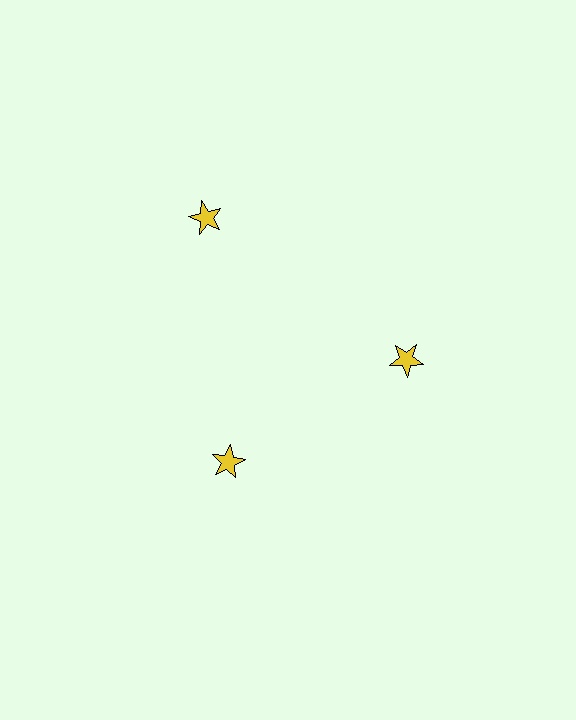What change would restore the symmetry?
The symmetry would be restored by moving it inward, back onto the ring so that all 3 stars sit at equal angles and equal distance from the center.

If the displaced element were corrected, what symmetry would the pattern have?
It would have 3-fold rotational symmetry — the pattern would map onto itself every 120 degrees.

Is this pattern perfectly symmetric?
No. The 3 yellow stars are arranged in a ring, but one element near the 11 o'clock position is pushed outward from the center, breaking the 3-fold rotational symmetry.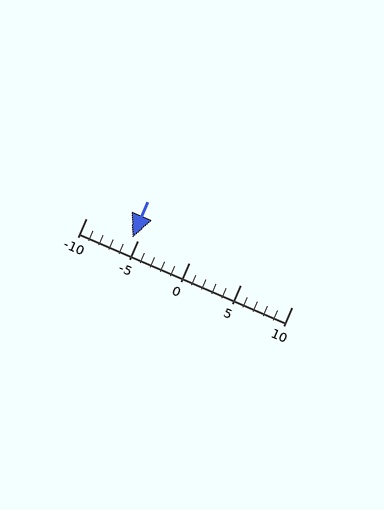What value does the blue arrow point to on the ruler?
The blue arrow points to approximately -6.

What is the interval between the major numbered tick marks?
The major tick marks are spaced 5 units apart.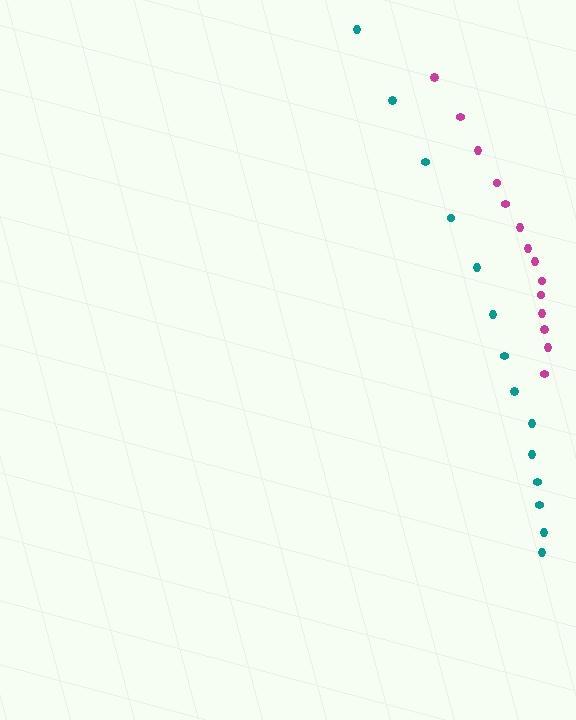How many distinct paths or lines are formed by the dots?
There are 2 distinct paths.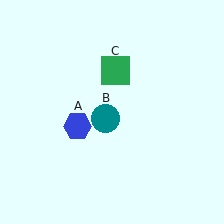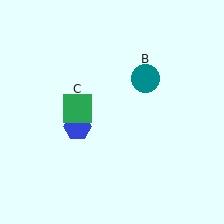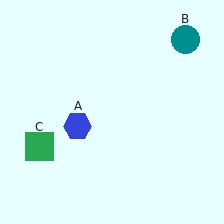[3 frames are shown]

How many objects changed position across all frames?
2 objects changed position: teal circle (object B), green square (object C).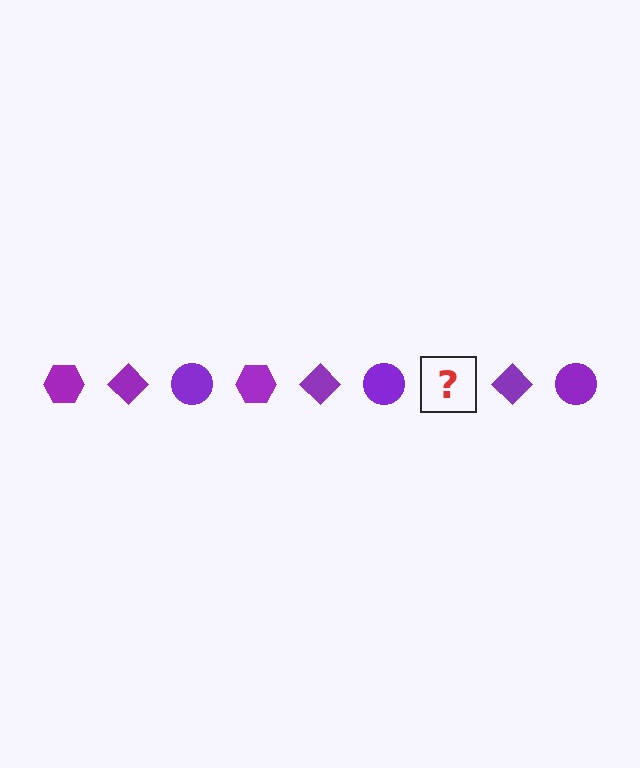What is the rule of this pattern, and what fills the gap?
The rule is that the pattern cycles through hexagon, diamond, circle shapes in purple. The gap should be filled with a purple hexagon.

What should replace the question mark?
The question mark should be replaced with a purple hexagon.